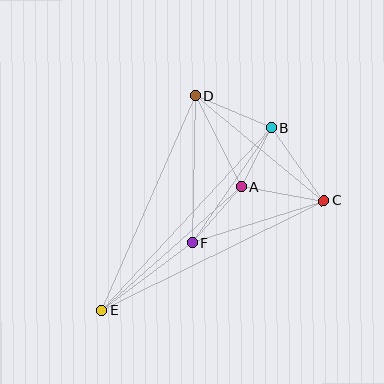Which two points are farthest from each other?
Points B and E are farthest from each other.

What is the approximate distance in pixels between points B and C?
The distance between B and C is approximately 90 pixels.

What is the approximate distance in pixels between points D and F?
The distance between D and F is approximately 147 pixels.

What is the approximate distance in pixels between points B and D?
The distance between B and D is approximately 83 pixels.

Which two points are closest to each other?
Points A and B are closest to each other.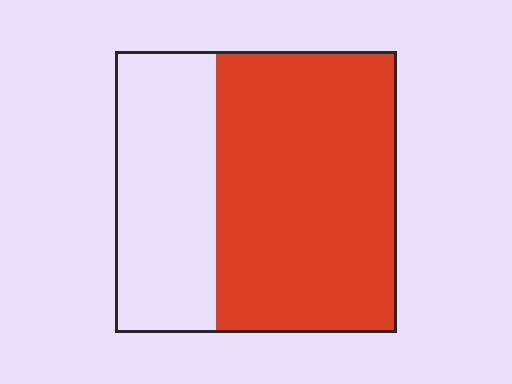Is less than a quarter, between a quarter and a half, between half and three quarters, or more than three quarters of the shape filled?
Between half and three quarters.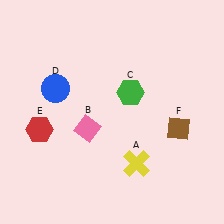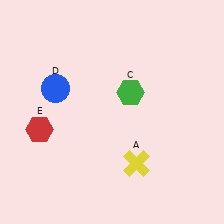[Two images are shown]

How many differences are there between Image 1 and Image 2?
There are 2 differences between the two images.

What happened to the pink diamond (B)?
The pink diamond (B) was removed in Image 2. It was in the bottom-left area of Image 1.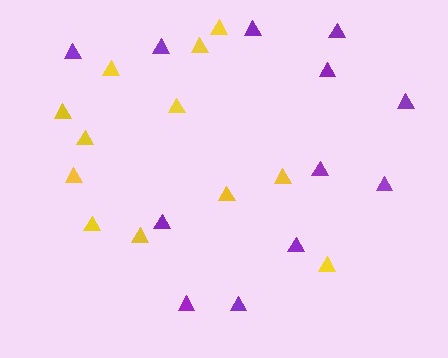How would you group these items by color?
There are 2 groups: one group of yellow triangles (12) and one group of purple triangles (12).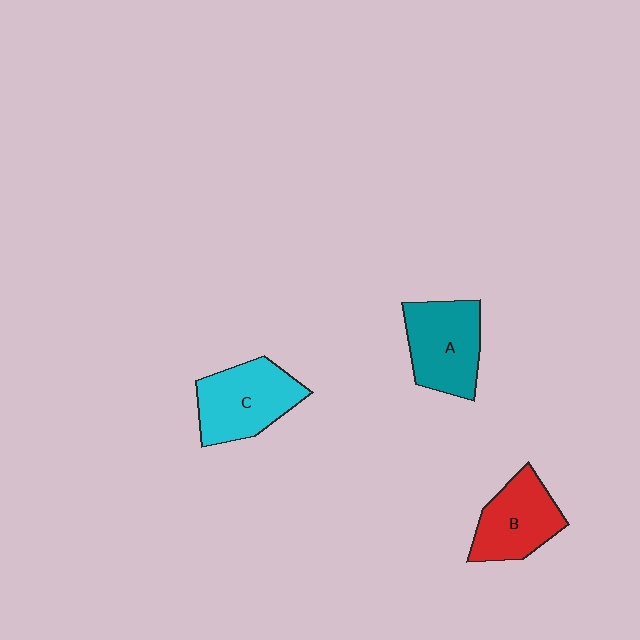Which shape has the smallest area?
Shape B (red).